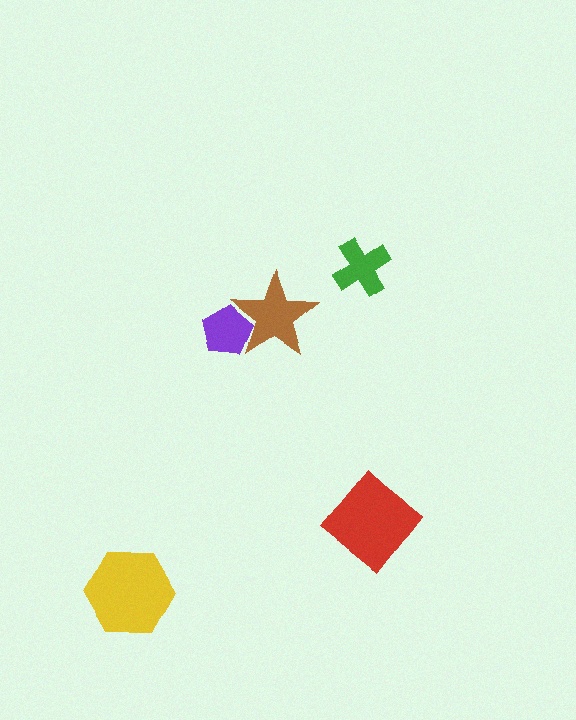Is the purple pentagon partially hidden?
Yes, it is partially covered by another shape.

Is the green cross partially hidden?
No, no other shape covers it.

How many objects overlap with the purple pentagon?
1 object overlaps with the purple pentagon.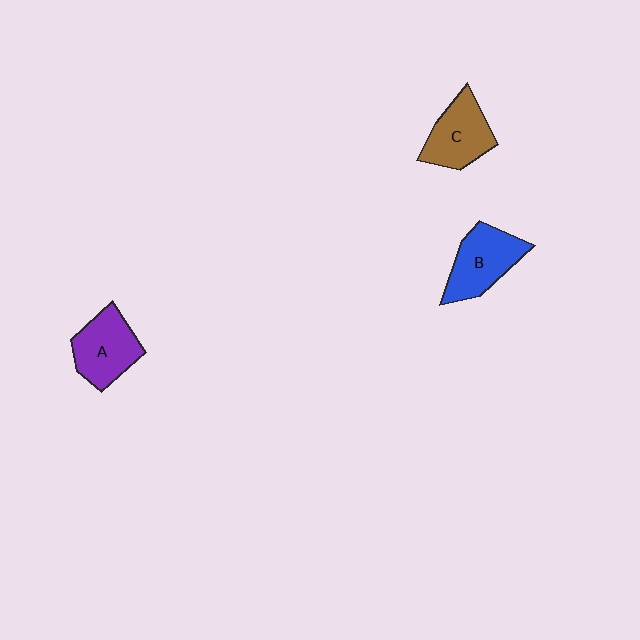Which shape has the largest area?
Shape B (blue).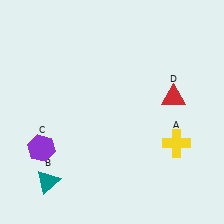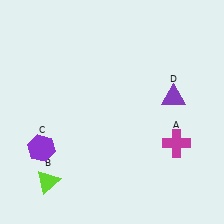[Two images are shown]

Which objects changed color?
A changed from yellow to magenta. B changed from teal to lime. D changed from red to purple.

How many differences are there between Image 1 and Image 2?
There are 3 differences between the two images.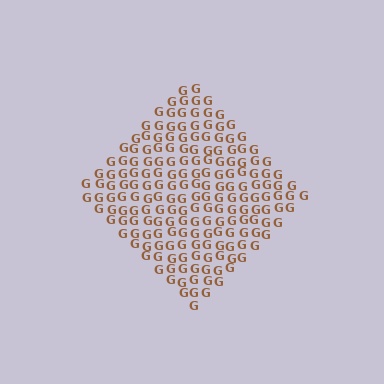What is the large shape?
The large shape is a diamond.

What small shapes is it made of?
It is made of small letter G's.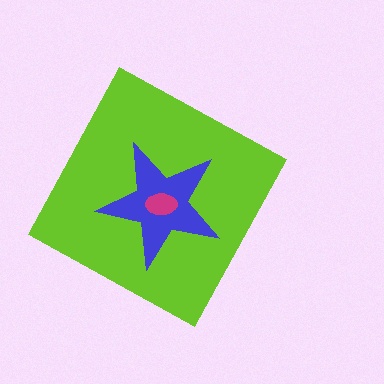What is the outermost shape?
The lime diamond.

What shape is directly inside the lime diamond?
The blue star.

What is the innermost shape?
The magenta ellipse.